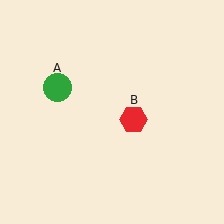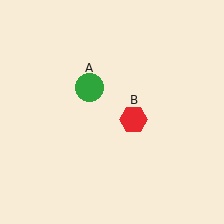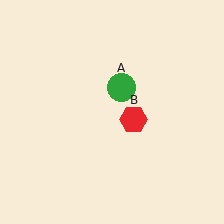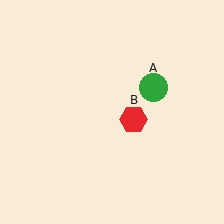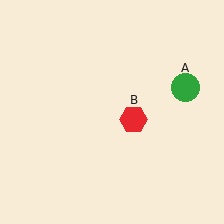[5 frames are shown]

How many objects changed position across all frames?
1 object changed position: green circle (object A).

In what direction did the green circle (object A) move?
The green circle (object A) moved right.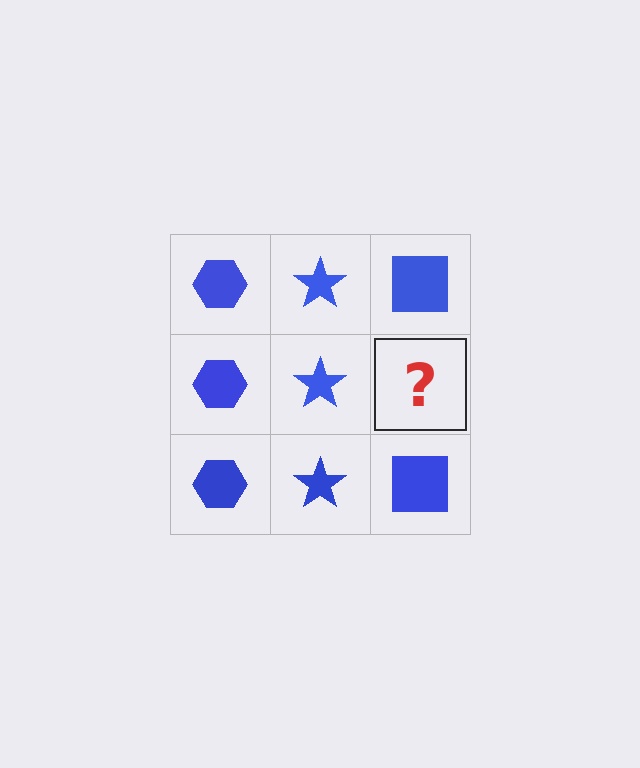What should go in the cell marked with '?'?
The missing cell should contain a blue square.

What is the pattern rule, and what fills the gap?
The rule is that each column has a consistent shape. The gap should be filled with a blue square.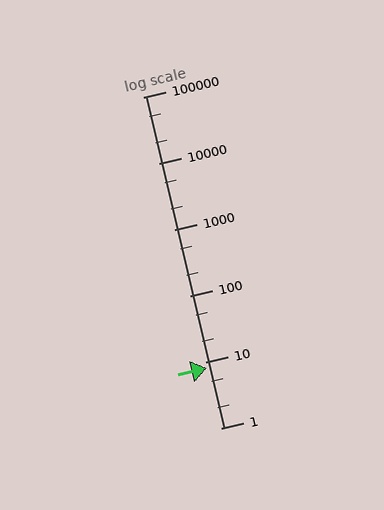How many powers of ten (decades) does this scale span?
The scale spans 5 decades, from 1 to 100000.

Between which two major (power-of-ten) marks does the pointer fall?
The pointer is between 1 and 10.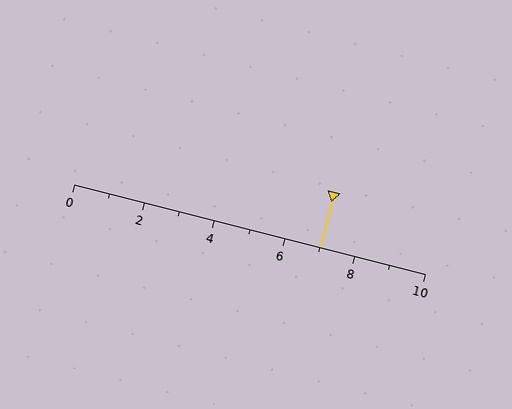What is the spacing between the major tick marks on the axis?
The major ticks are spaced 2 apart.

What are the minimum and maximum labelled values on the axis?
The axis runs from 0 to 10.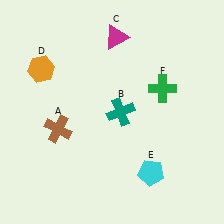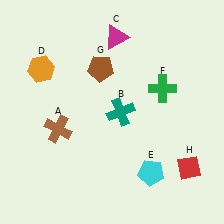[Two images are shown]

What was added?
A brown pentagon (G), a red diamond (H) were added in Image 2.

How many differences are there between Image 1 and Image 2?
There are 2 differences between the two images.